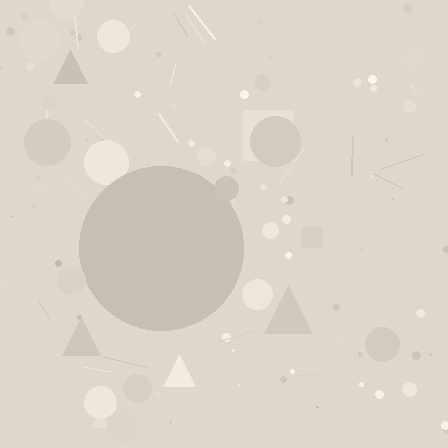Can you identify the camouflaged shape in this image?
The camouflaged shape is a circle.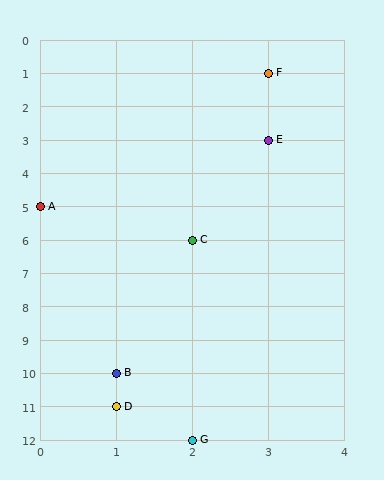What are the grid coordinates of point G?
Point G is at grid coordinates (2, 12).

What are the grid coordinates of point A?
Point A is at grid coordinates (0, 5).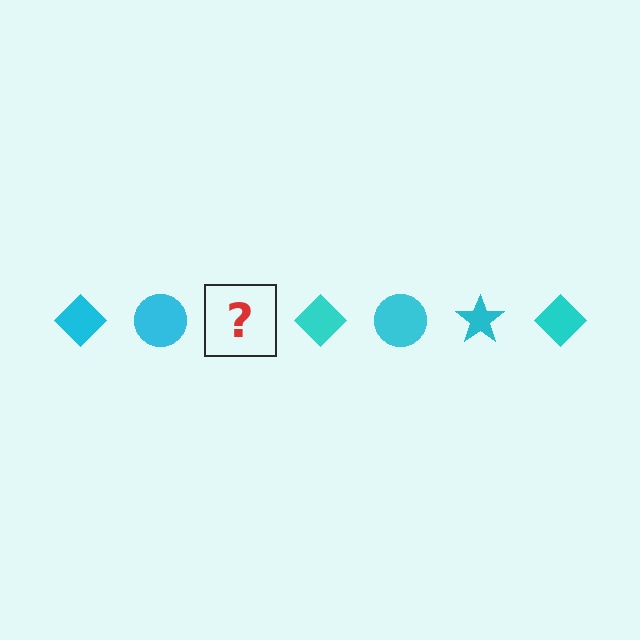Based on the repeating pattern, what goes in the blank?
The blank should be a cyan star.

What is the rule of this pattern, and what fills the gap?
The rule is that the pattern cycles through diamond, circle, star shapes in cyan. The gap should be filled with a cyan star.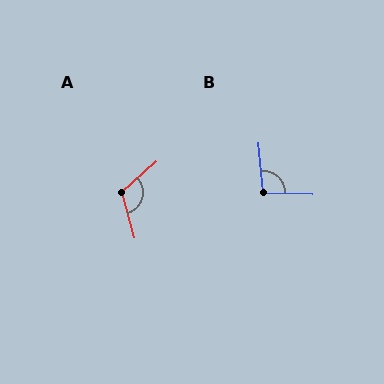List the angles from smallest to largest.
B (98°), A (116°).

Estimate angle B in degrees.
Approximately 98 degrees.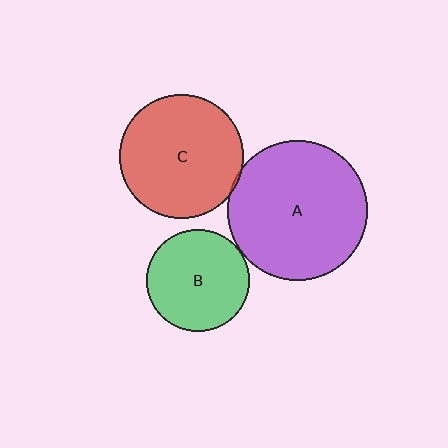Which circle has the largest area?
Circle A (purple).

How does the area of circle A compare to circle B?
Approximately 1.9 times.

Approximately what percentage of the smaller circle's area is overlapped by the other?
Approximately 5%.